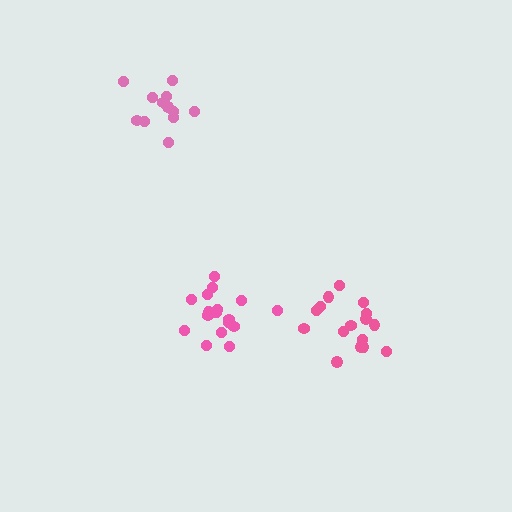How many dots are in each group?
Group 1: 17 dots, Group 2: 12 dots, Group 3: 16 dots (45 total).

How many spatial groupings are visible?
There are 3 spatial groupings.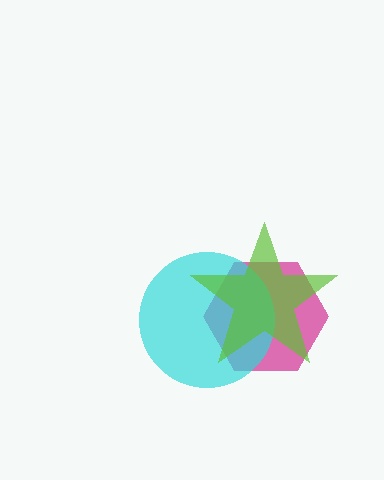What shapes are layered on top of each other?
The layered shapes are: a magenta hexagon, a cyan circle, a lime star.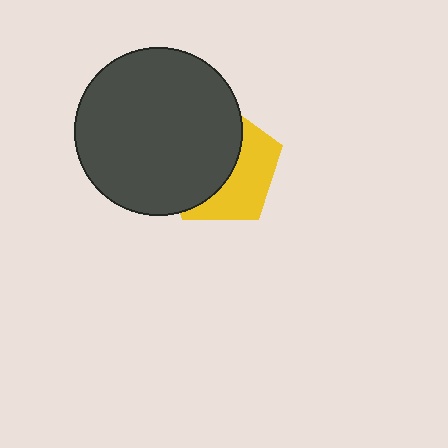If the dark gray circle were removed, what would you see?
You would see the complete yellow pentagon.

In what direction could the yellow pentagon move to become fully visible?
The yellow pentagon could move right. That would shift it out from behind the dark gray circle entirely.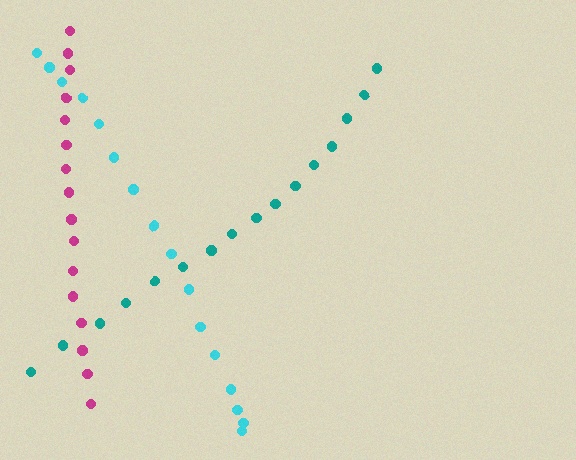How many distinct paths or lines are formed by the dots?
There are 3 distinct paths.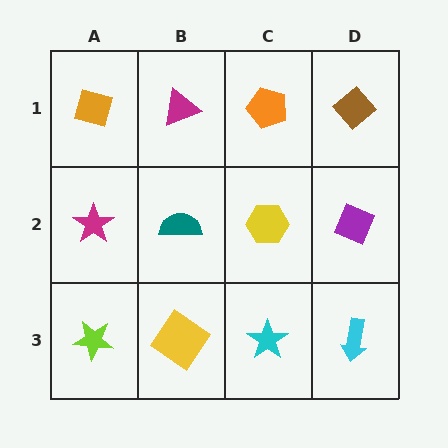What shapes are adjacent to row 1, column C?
A yellow hexagon (row 2, column C), a magenta triangle (row 1, column B), a brown diamond (row 1, column D).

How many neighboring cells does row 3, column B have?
3.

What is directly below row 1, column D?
A purple diamond.